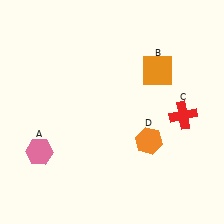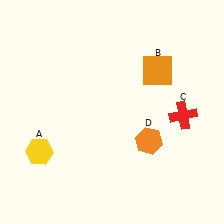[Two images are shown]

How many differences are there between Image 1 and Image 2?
There is 1 difference between the two images.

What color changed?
The hexagon (A) changed from pink in Image 1 to yellow in Image 2.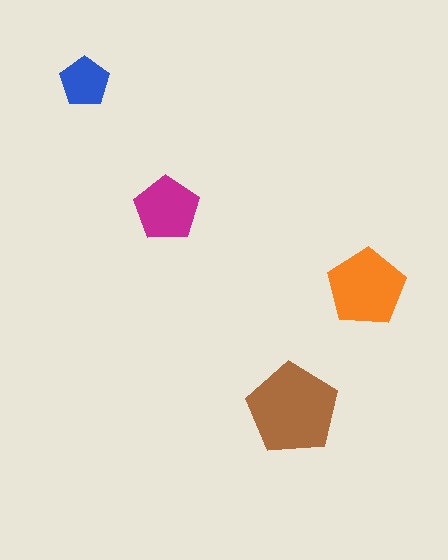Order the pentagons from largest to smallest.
the brown one, the orange one, the magenta one, the blue one.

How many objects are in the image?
There are 4 objects in the image.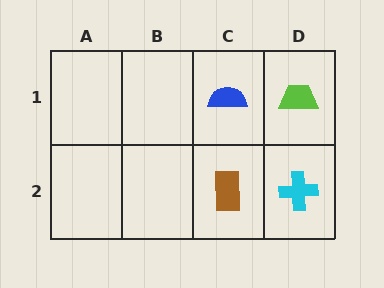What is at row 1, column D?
A lime trapezoid.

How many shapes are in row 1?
2 shapes.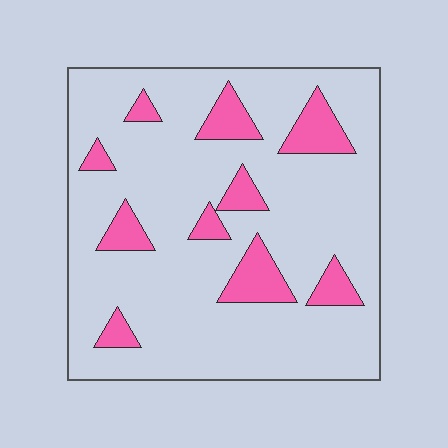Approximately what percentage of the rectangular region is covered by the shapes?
Approximately 15%.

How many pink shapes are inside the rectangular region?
10.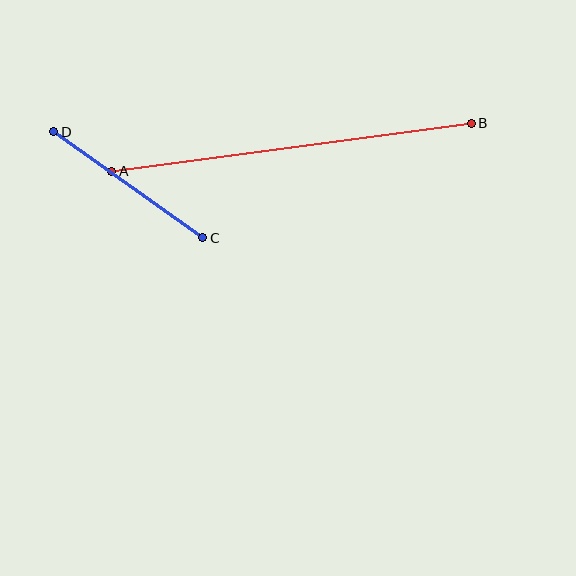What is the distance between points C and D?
The distance is approximately 183 pixels.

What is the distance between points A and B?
The distance is approximately 363 pixels.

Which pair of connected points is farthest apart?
Points A and B are farthest apart.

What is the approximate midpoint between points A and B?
The midpoint is at approximately (291, 147) pixels.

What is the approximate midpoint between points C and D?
The midpoint is at approximately (128, 185) pixels.